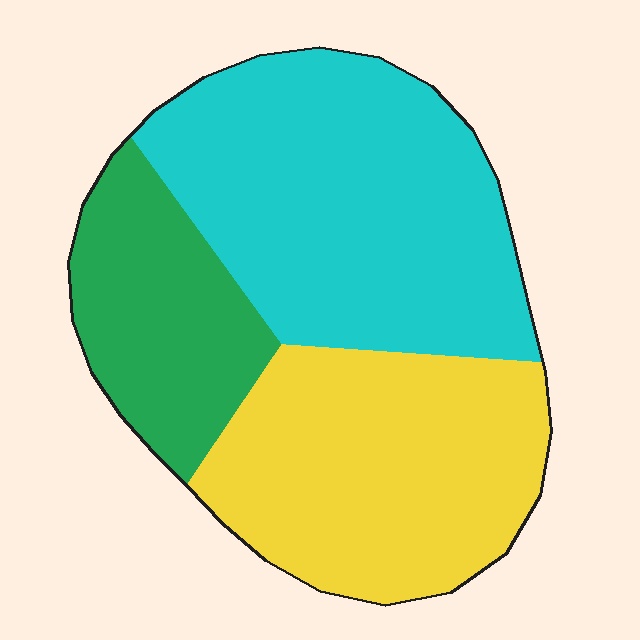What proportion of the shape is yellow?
Yellow takes up between a quarter and a half of the shape.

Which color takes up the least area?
Green, at roughly 20%.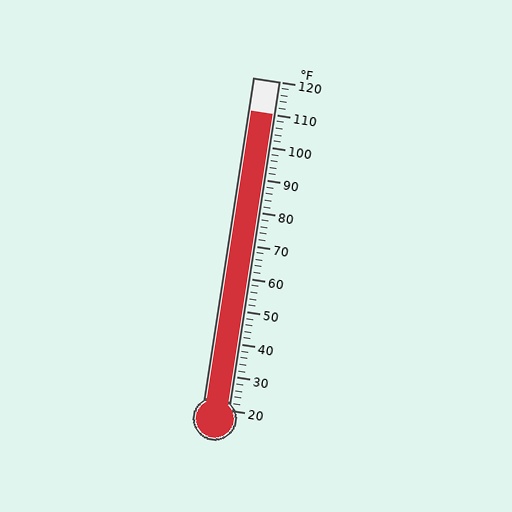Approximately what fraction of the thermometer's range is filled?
The thermometer is filled to approximately 90% of its range.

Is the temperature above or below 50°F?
The temperature is above 50°F.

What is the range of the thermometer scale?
The thermometer scale ranges from 20°F to 120°F.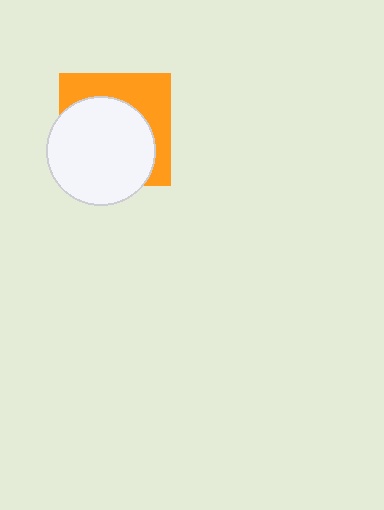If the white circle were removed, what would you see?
You would see the complete orange square.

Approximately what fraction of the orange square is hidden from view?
Roughly 61% of the orange square is hidden behind the white circle.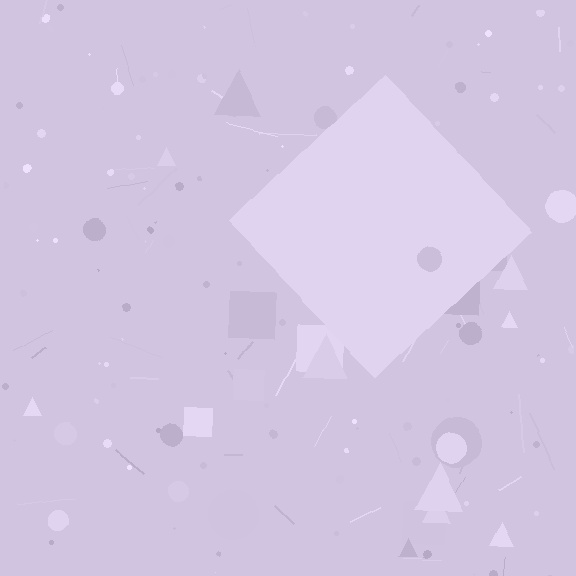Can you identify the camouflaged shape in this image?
The camouflaged shape is a diamond.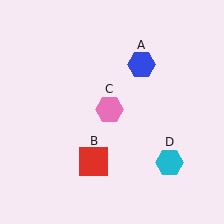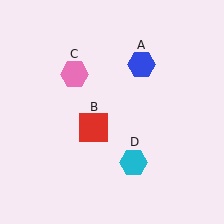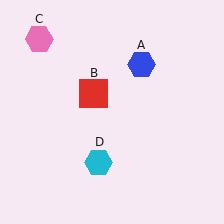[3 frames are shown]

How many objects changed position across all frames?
3 objects changed position: red square (object B), pink hexagon (object C), cyan hexagon (object D).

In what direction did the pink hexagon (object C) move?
The pink hexagon (object C) moved up and to the left.